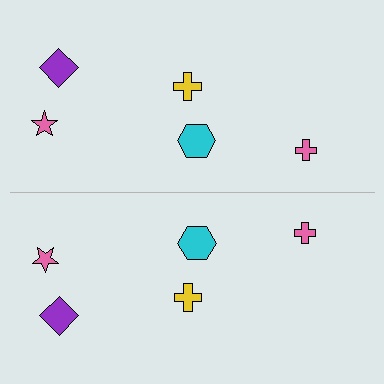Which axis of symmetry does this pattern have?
The pattern has a horizontal axis of symmetry running through the center of the image.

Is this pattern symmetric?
Yes, this pattern has bilateral (reflection) symmetry.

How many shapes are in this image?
There are 10 shapes in this image.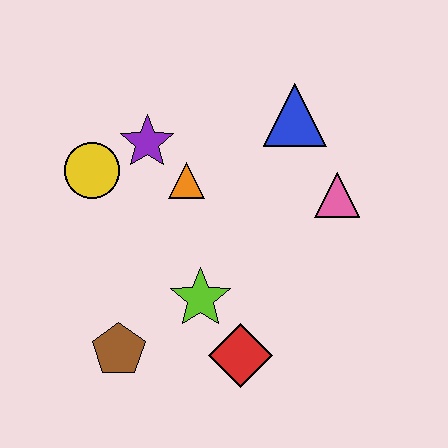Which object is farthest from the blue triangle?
The brown pentagon is farthest from the blue triangle.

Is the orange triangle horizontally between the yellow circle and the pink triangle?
Yes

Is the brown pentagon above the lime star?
No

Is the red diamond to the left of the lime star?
No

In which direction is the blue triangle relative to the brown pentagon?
The blue triangle is above the brown pentagon.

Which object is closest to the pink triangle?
The blue triangle is closest to the pink triangle.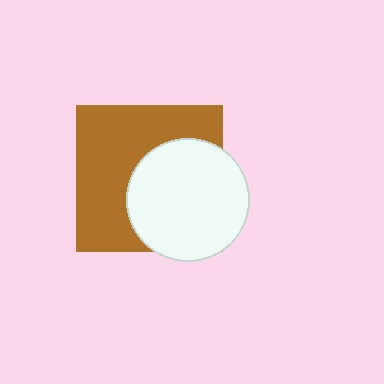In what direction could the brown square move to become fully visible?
The brown square could move left. That would shift it out from behind the white circle entirely.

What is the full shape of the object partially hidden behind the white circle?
The partially hidden object is a brown square.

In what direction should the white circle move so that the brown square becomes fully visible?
The white circle should move right. That is the shortest direction to clear the overlap and leave the brown square fully visible.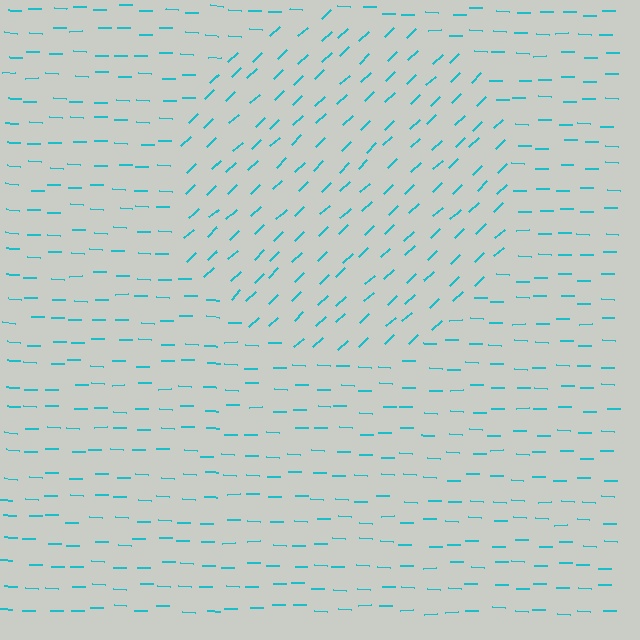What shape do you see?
I see a circle.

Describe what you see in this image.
The image is filled with small cyan line segments. A circle region in the image has lines oriented differently from the surrounding lines, creating a visible texture boundary.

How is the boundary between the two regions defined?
The boundary is defined purely by a change in line orientation (approximately 45 degrees difference). All lines are the same color and thickness.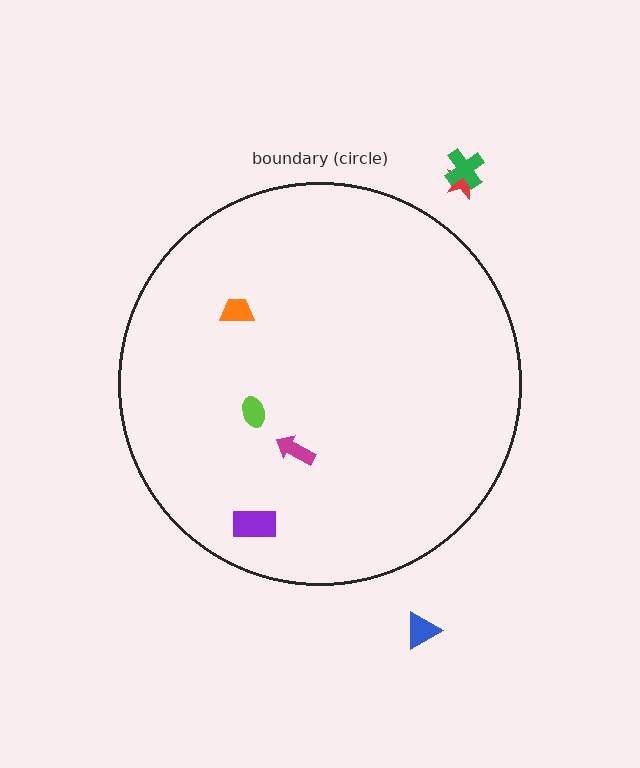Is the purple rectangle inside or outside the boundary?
Inside.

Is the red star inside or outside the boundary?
Outside.